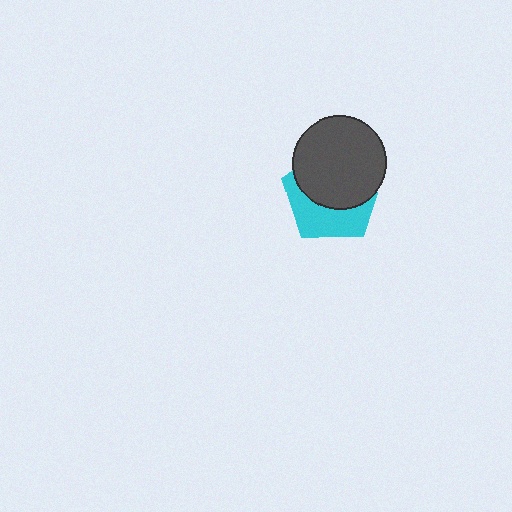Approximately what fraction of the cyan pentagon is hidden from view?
Roughly 58% of the cyan pentagon is hidden behind the dark gray circle.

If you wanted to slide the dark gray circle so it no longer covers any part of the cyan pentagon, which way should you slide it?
Slide it up — that is the most direct way to separate the two shapes.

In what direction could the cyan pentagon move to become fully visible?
The cyan pentagon could move down. That would shift it out from behind the dark gray circle entirely.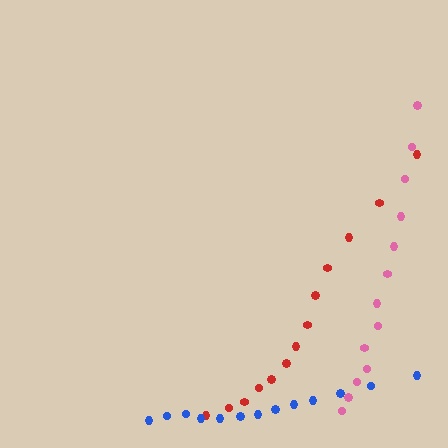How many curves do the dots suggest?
There are 3 distinct paths.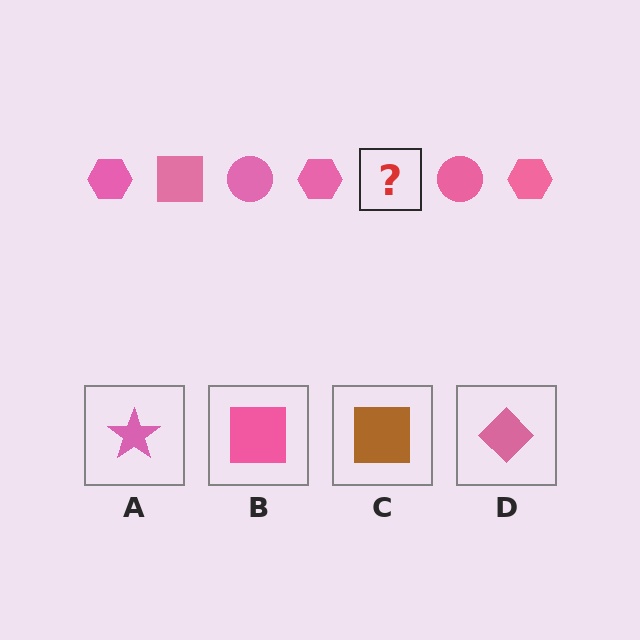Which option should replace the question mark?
Option B.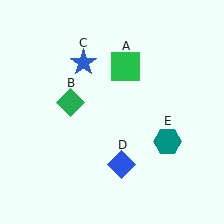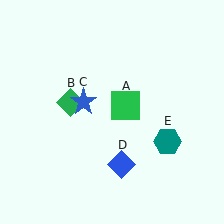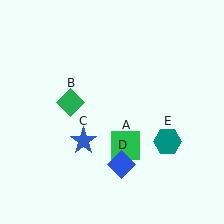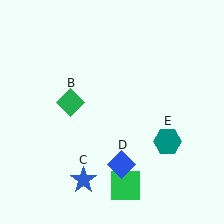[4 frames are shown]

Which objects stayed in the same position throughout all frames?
Green diamond (object B) and blue diamond (object D) and teal hexagon (object E) remained stationary.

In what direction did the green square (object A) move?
The green square (object A) moved down.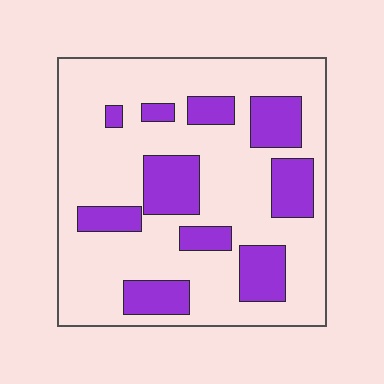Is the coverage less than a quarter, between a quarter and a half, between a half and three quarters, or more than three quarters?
Between a quarter and a half.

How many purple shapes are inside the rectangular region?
10.